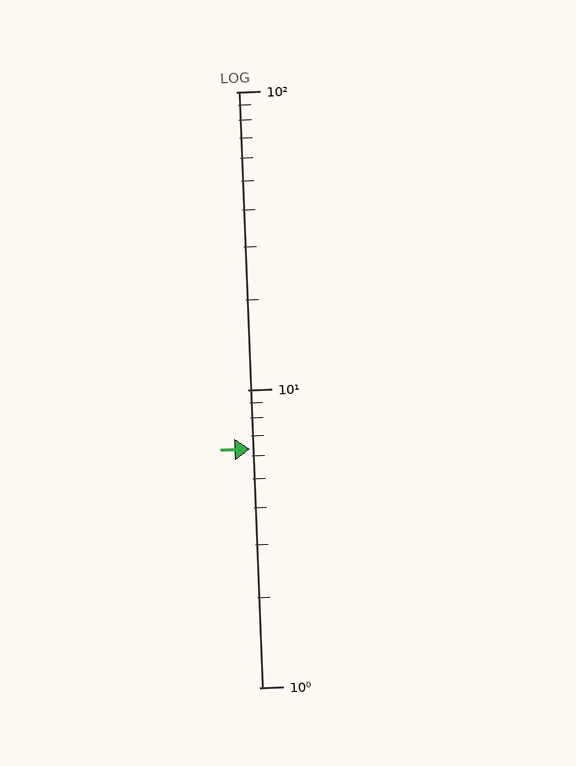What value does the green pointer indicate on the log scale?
The pointer indicates approximately 6.3.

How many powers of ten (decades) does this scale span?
The scale spans 2 decades, from 1 to 100.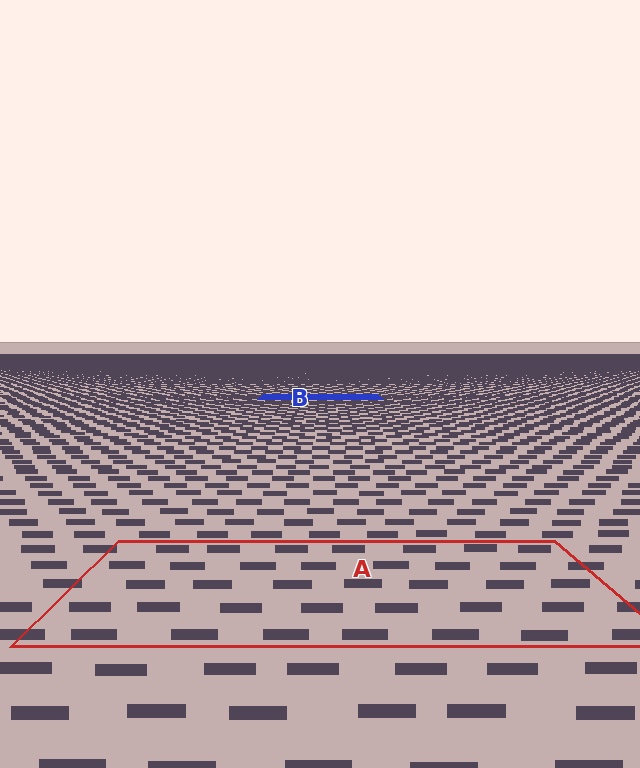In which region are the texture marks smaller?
The texture marks are smaller in region B, because it is farther away.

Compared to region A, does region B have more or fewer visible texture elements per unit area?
Region B has more texture elements per unit area — they are packed more densely because it is farther away.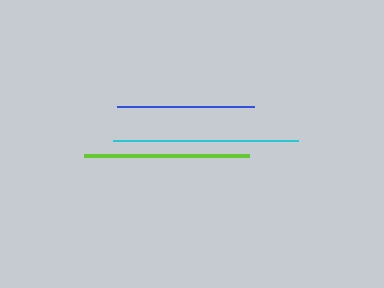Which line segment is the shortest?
The blue line is the shortest at approximately 137 pixels.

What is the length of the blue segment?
The blue segment is approximately 137 pixels long.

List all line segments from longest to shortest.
From longest to shortest: cyan, lime, blue.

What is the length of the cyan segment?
The cyan segment is approximately 185 pixels long.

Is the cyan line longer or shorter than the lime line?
The cyan line is longer than the lime line.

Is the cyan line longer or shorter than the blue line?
The cyan line is longer than the blue line.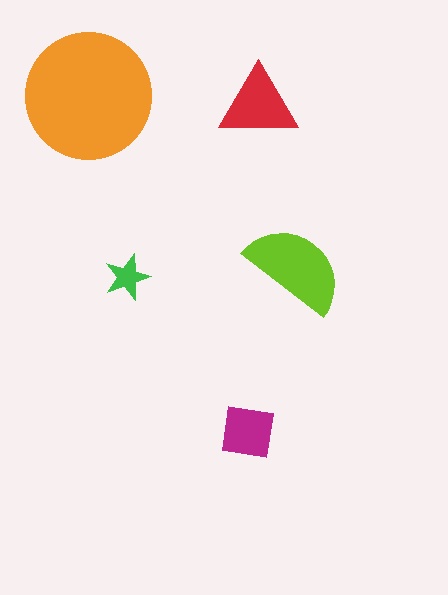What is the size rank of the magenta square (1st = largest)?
4th.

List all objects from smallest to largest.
The green star, the magenta square, the red triangle, the lime semicircle, the orange circle.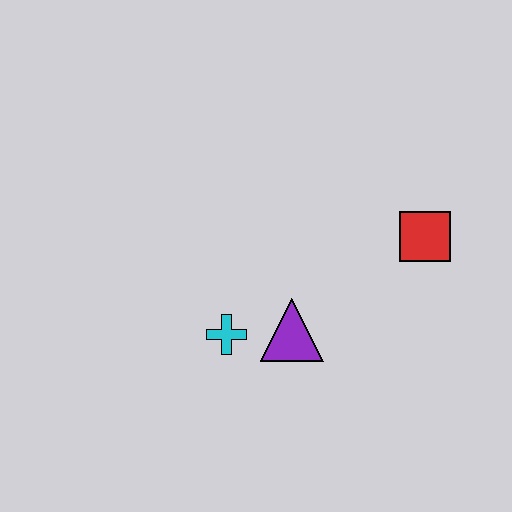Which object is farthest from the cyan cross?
The red square is farthest from the cyan cross.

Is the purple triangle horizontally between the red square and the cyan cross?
Yes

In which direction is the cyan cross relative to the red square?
The cyan cross is to the left of the red square.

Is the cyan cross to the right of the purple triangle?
No